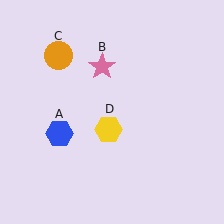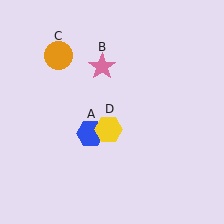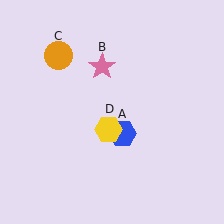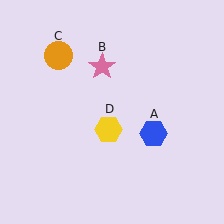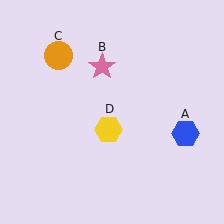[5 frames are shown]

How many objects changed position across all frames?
1 object changed position: blue hexagon (object A).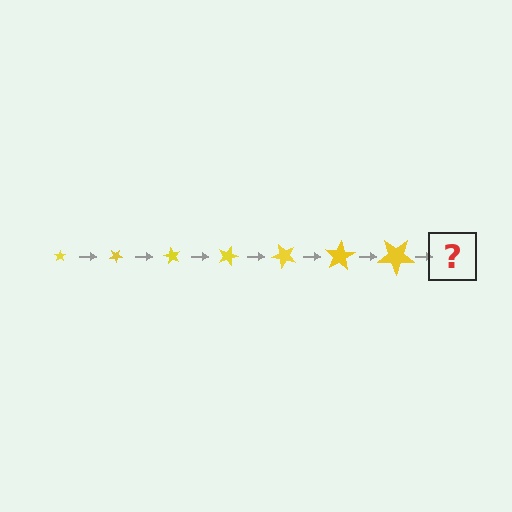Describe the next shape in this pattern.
It should be a star, larger than the previous one and rotated 210 degrees from the start.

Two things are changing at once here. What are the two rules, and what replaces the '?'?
The two rules are that the star grows larger each step and it rotates 30 degrees each step. The '?' should be a star, larger than the previous one and rotated 210 degrees from the start.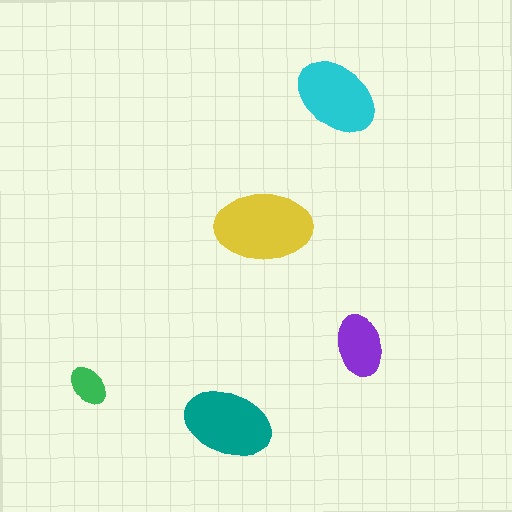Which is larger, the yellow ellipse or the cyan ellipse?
The yellow one.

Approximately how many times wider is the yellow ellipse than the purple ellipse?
About 1.5 times wider.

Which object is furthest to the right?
The purple ellipse is rightmost.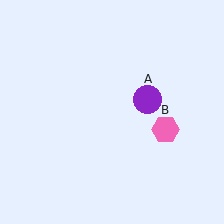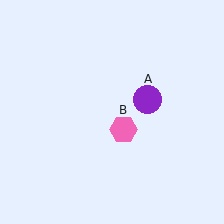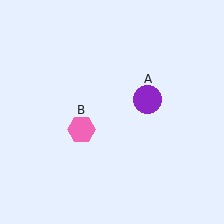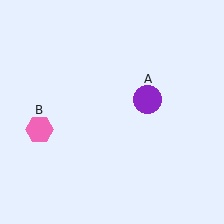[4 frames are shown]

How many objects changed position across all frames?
1 object changed position: pink hexagon (object B).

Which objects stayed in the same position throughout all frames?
Purple circle (object A) remained stationary.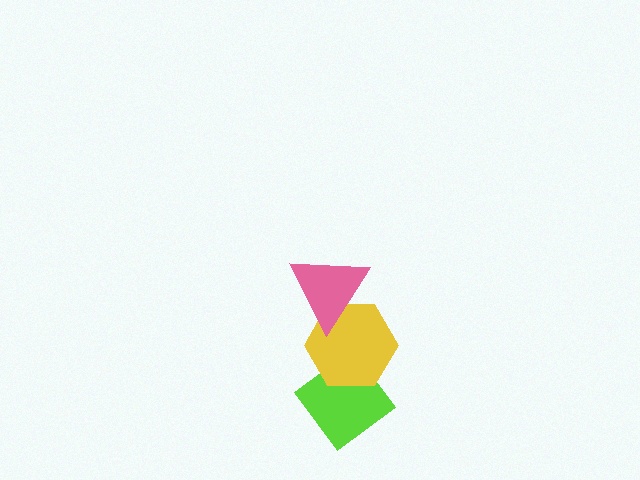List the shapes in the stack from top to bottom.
From top to bottom: the pink triangle, the yellow hexagon, the lime diamond.